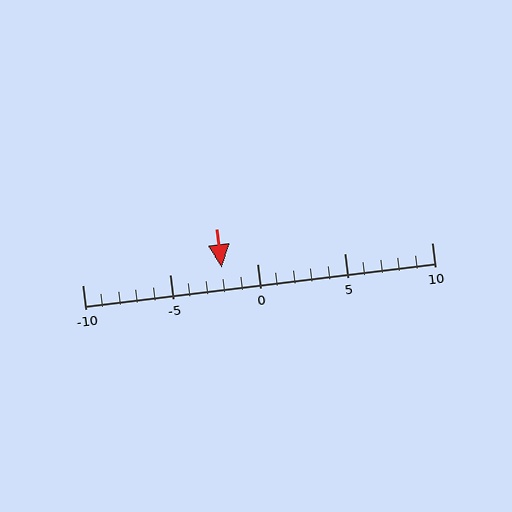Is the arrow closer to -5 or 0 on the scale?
The arrow is closer to 0.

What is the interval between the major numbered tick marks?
The major tick marks are spaced 5 units apart.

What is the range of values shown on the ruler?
The ruler shows values from -10 to 10.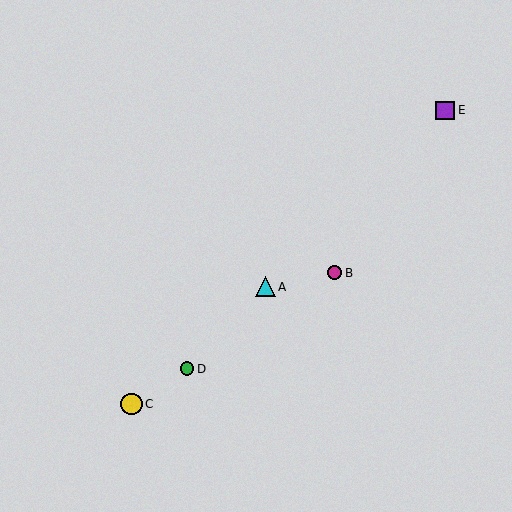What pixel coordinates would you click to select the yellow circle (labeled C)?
Click at (131, 404) to select the yellow circle C.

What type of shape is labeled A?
Shape A is a cyan triangle.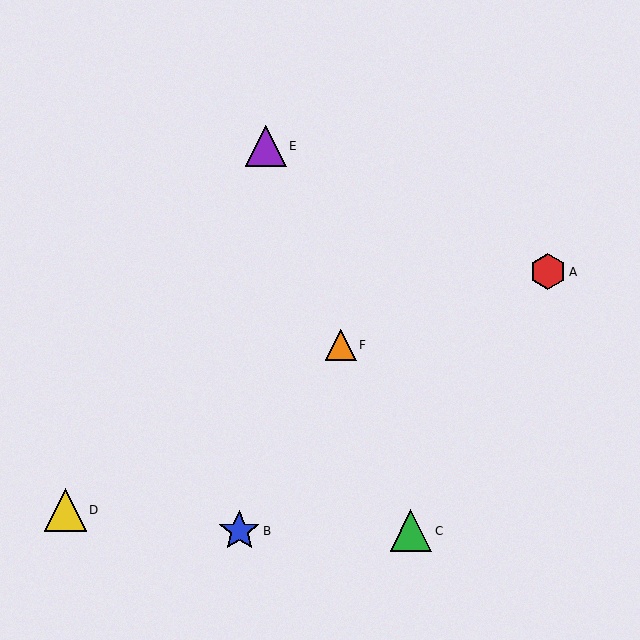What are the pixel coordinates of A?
Object A is at (548, 272).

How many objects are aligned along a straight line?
3 objects (C, E, F) are aligned along a straight line.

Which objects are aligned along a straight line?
Objects C, E, F are aligned along a straight line.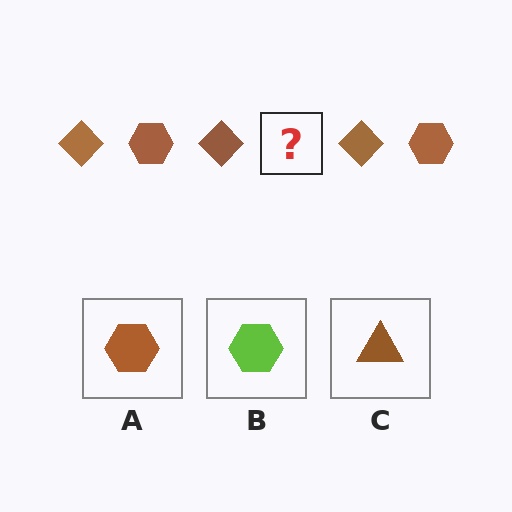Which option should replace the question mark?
Option A.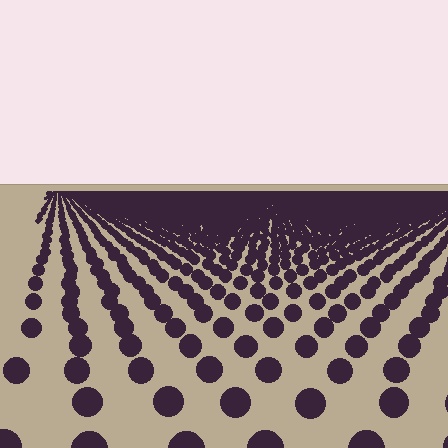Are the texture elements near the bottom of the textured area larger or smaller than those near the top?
Larger. Near the bottom, elements are closer to the viewer and appear at a bigger on-screen size.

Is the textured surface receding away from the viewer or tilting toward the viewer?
The surface is receding away from the viewer. Texture elements get smaller and denser toward the top.